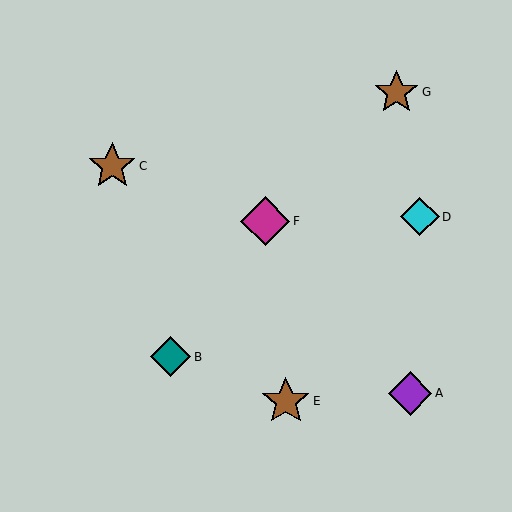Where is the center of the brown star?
The center of the brown star is at (286, 401).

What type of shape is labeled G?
Shape G is a brown star.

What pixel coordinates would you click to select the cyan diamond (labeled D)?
Click at (420, 217) to select the cyan diamond D.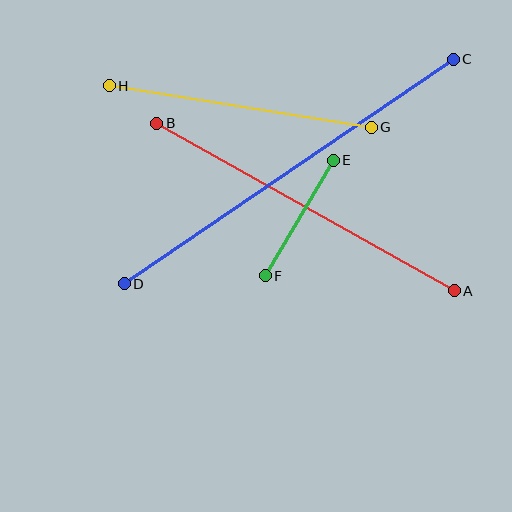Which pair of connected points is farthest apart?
Points C and D are farthest apart.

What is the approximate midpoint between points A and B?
The midpoint is at approximately (305, 207) pixels.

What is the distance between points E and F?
The distance is approximately 134 pixels.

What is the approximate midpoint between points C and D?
The midpoint is at approximately (289, 171) pixels.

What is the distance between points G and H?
The distance is approximately 265 pixels.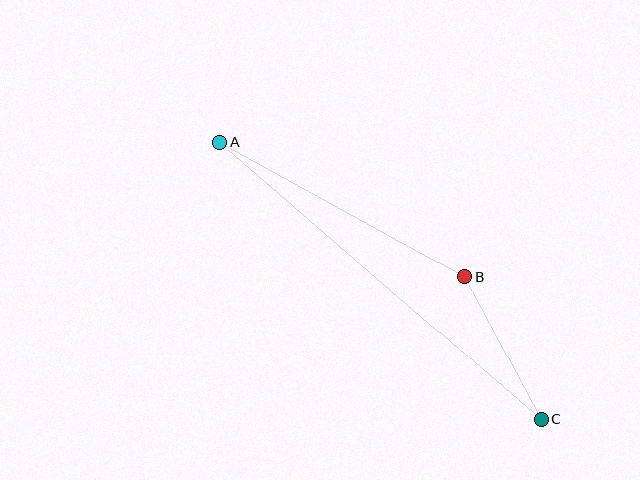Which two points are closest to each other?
Points B and C are closest to each other.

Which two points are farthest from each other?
Points A and C are farthest from each other.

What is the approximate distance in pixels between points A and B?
The distance between A and B is approximately 280 pixels.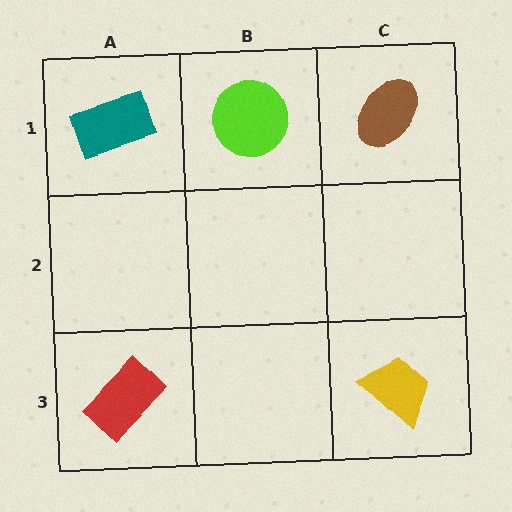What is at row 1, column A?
A teal rectangle.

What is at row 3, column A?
A red rectangle.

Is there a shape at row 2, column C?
No, that cell is empty.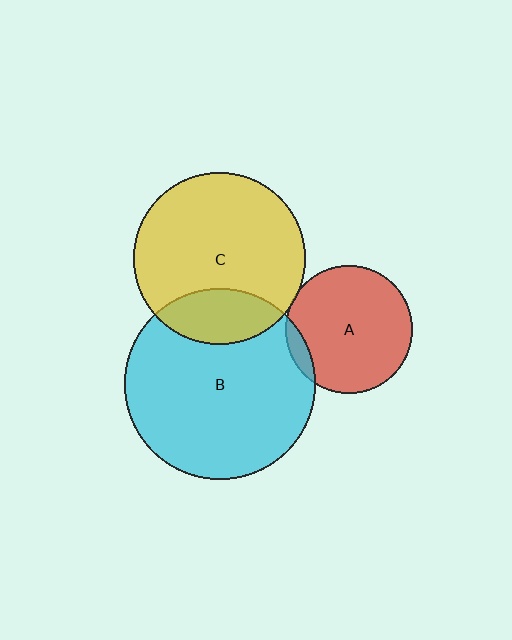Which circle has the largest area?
Circle B (cyan).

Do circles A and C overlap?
Yes.